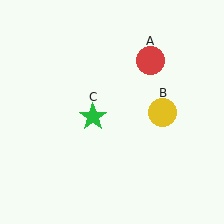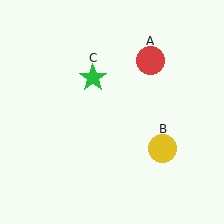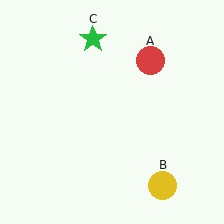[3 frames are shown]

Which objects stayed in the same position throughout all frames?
Red circle (object A) remained stationary.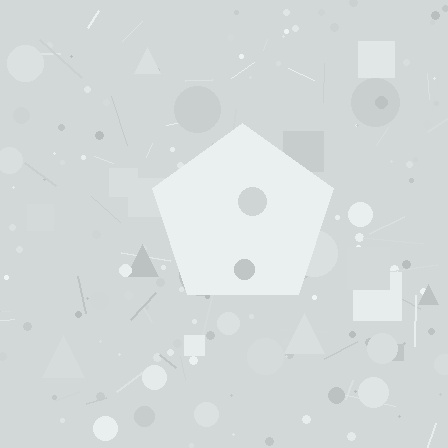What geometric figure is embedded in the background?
A pentagon is embedded in the background.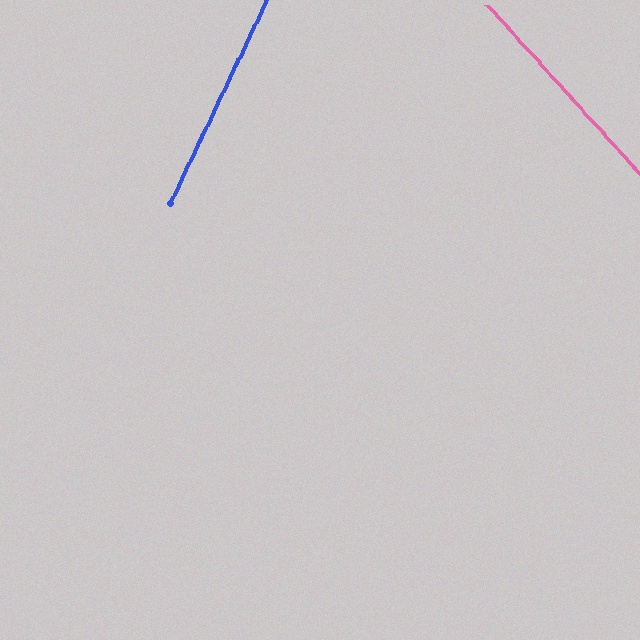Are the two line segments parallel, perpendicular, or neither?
Neither parallel nor perpendicular — they differ by about 67°.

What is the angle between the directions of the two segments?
Approximately 67 degrees.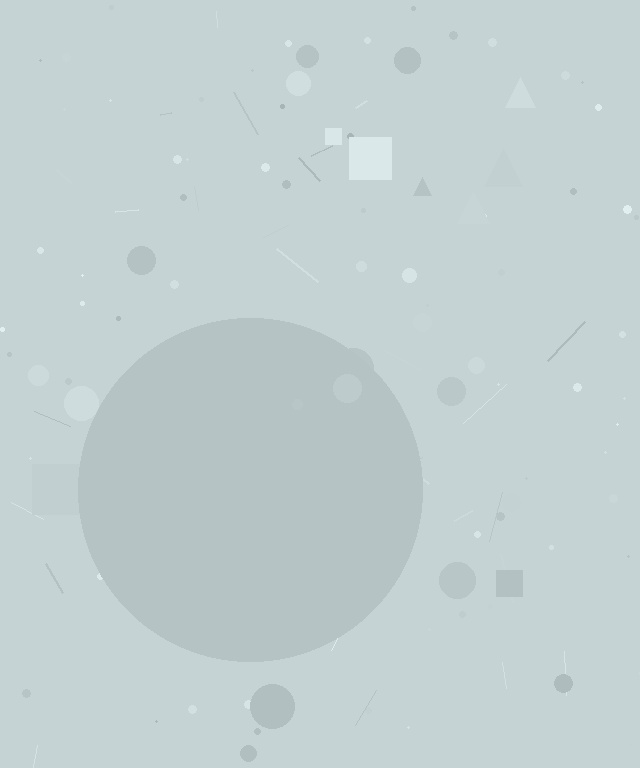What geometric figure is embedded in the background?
A circle is embedded in the background.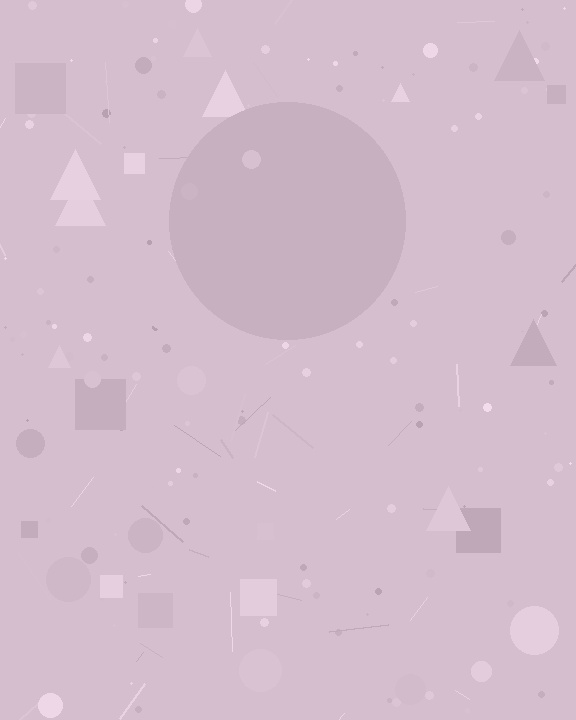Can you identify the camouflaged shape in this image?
The camouflaged shape is a circle.